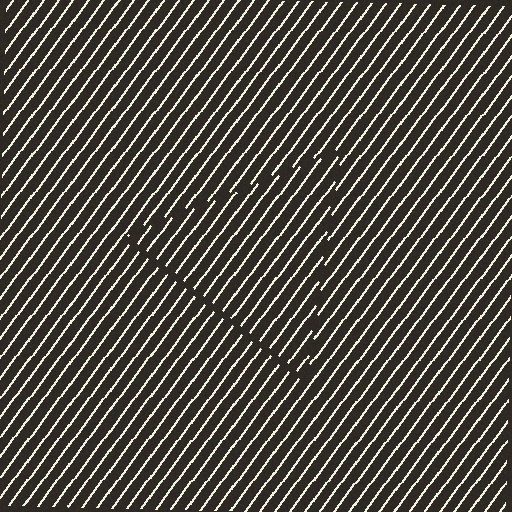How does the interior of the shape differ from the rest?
The interior of the shape contains the same grating, shifted by half a period — the contour is defined by the phase discontinuity where line-ends from the inner and outer gratings abut.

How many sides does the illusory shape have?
3 sides — the line-ends trace a triangle.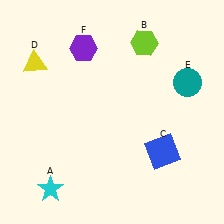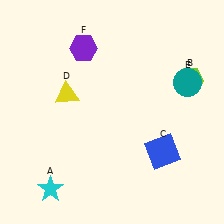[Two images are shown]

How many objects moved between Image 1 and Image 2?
2 objects moved between the two images.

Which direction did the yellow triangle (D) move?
The yellow triangle (D) moved right.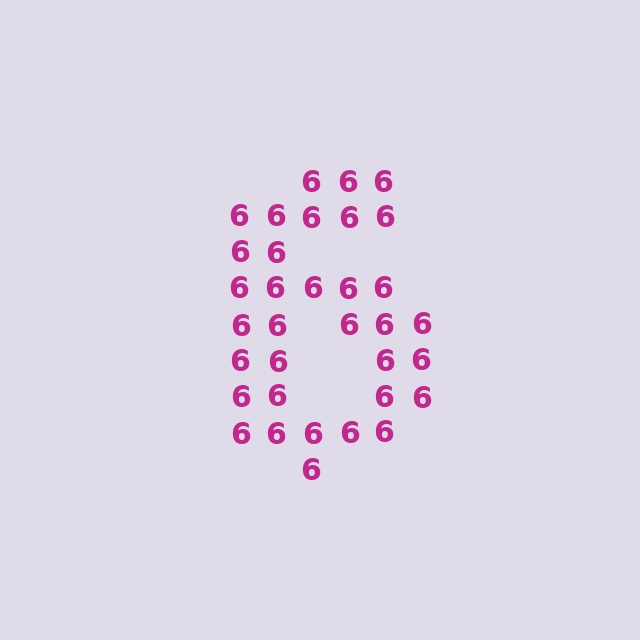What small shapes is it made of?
It is made of small digit 6's.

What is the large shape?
The large shape is the digit 6.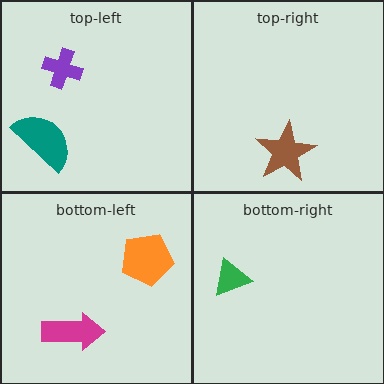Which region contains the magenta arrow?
The bottom-left region.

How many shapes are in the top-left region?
2.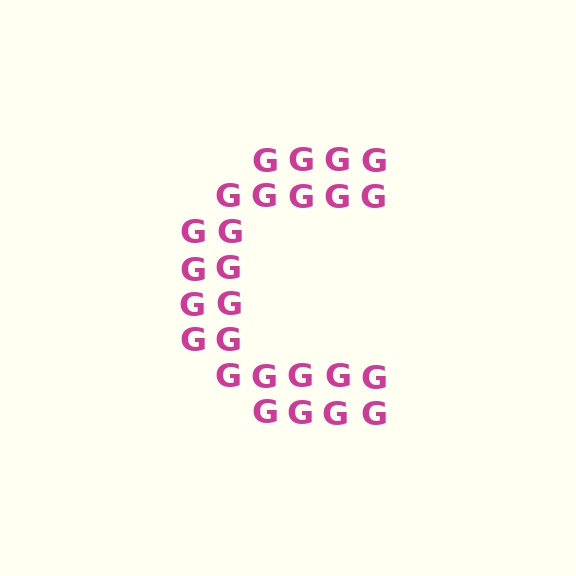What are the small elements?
The small elements are letter G's.